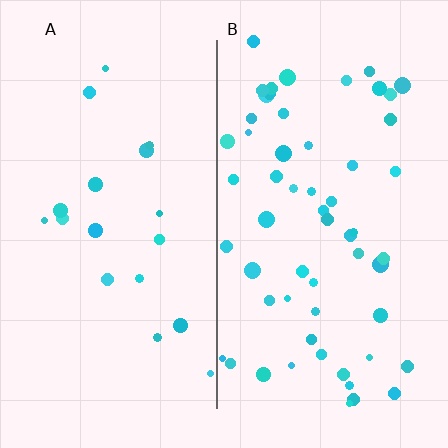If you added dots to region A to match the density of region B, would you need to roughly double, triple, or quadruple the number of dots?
Approximately triple.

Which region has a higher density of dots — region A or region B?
B (the right).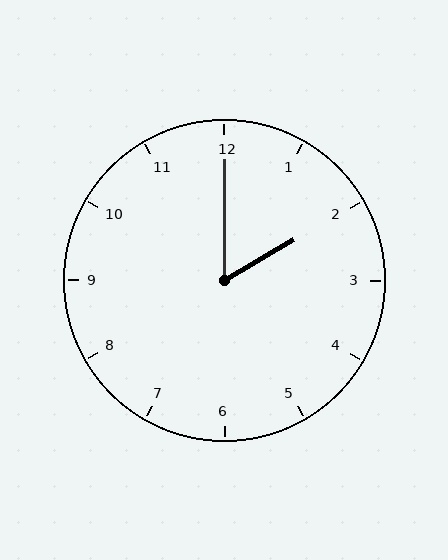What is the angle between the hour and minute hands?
Approximately 60 degrees.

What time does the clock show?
2:00.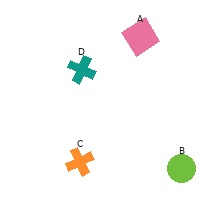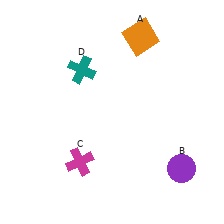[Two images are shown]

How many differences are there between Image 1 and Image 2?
There are 3 differences between the two images.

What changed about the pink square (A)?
In Image 1, A is pink. In Image 2, it changed to orange.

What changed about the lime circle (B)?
In Image 1, B is lime. In Image 2, it changed to purple.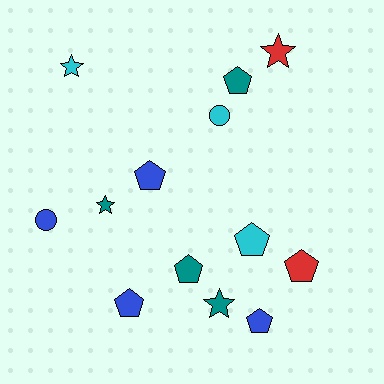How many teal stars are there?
There are 2 teal stars.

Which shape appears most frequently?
Pentagon, with 7 objects.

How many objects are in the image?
There are 13 objects.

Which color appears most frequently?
Teal, with 4 objects.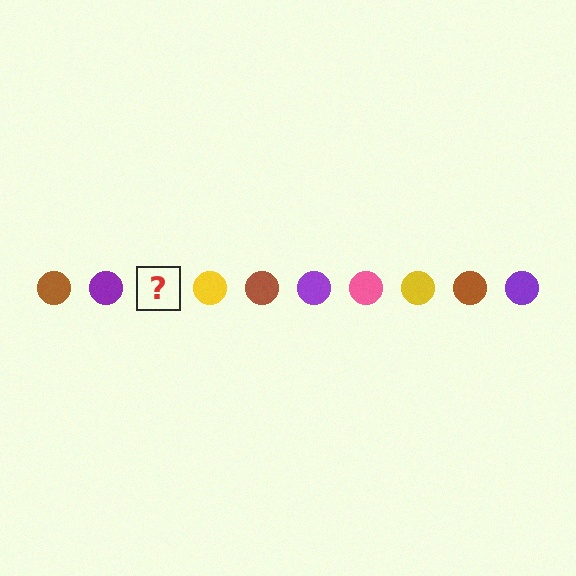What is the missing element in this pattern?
The missing element is a pink circle.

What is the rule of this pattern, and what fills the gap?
The rule is that the pattern cycles through brown, purple, pink, yellow circles. The gap should be filled with a pink circle.